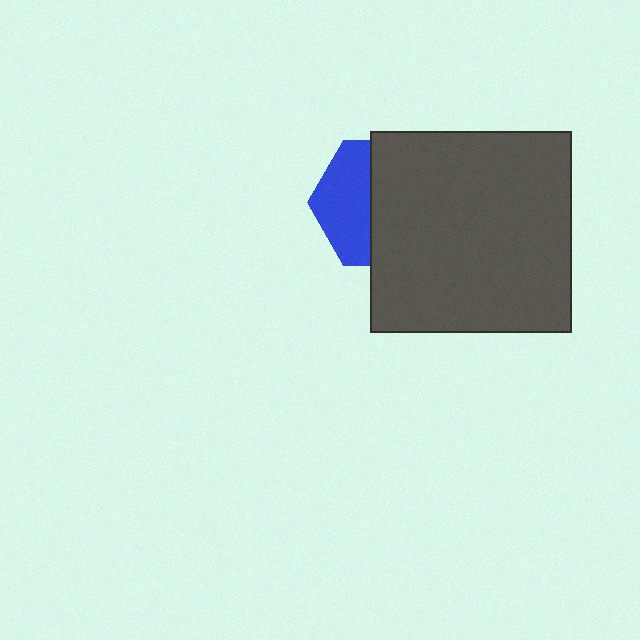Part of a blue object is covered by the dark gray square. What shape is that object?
It is a hexagon.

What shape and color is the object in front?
The object in front is a dark gray square.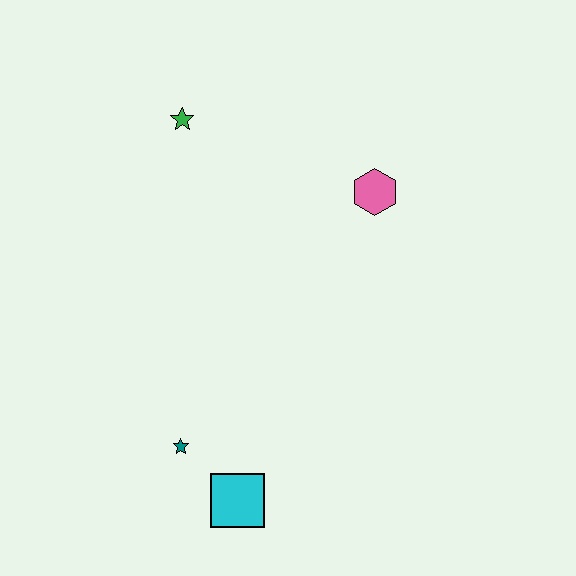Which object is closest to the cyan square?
The teal star is closest to the cyan square.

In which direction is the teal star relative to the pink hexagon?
The teal star is below the pink hexagon.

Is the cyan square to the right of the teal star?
Yes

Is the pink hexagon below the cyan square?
No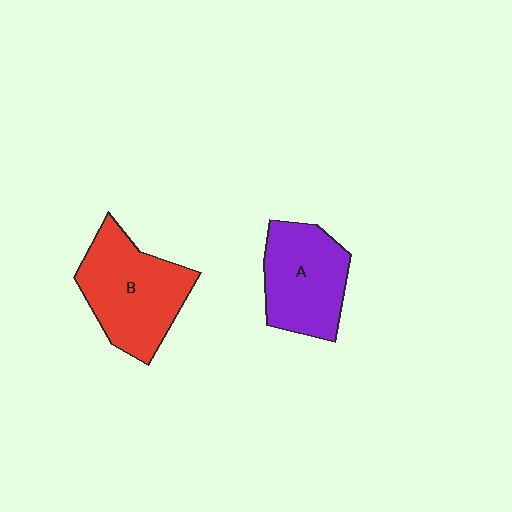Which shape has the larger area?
Shape B (red).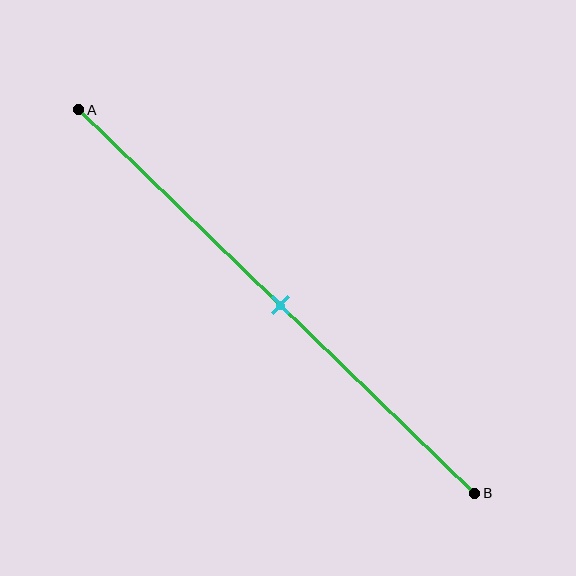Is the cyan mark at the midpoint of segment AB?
Yes, the mark is approximately at the midpoint.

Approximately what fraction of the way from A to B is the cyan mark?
The cyan mark is approximately 50% of the way from A to B.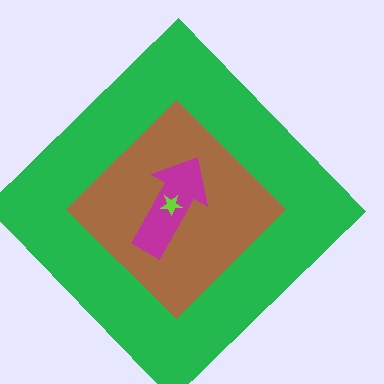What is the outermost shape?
The green diamond.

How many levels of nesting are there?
4.